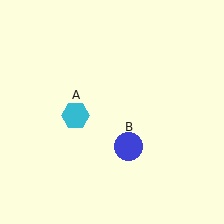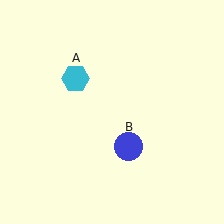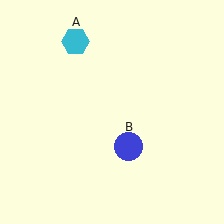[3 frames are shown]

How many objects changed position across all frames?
1 object changed position: cyan hexagon (object A).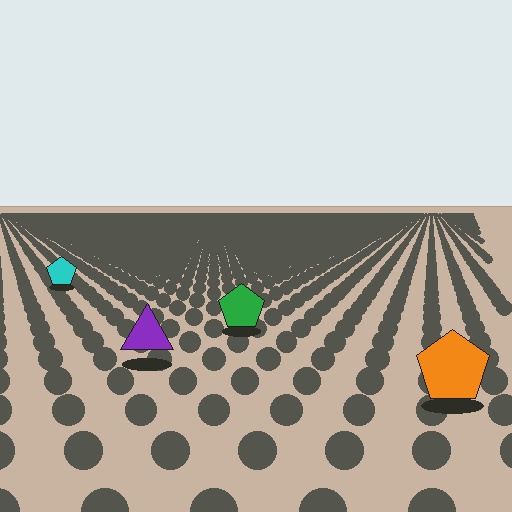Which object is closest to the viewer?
The orange pentagon is closest. The texture marks near it are larger and more spread out.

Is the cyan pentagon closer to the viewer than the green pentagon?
No. The green pentagon is closer — you can tell from the texture gradient: the ground texture is coarser near it.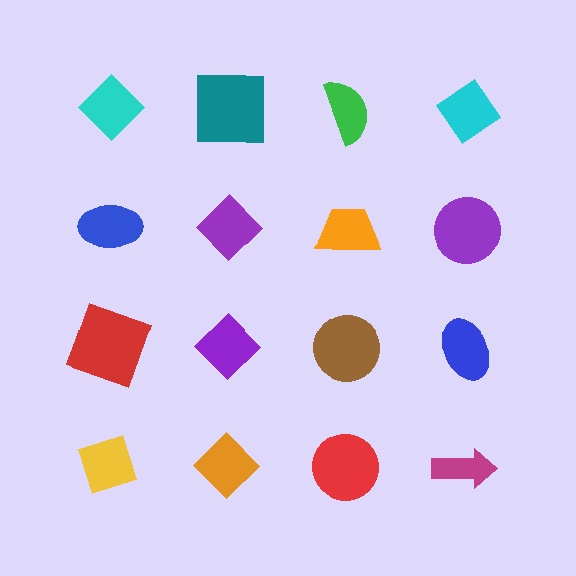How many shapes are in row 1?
4 shapes.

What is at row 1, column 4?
A cyan diamond.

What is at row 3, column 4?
A blue ellipse.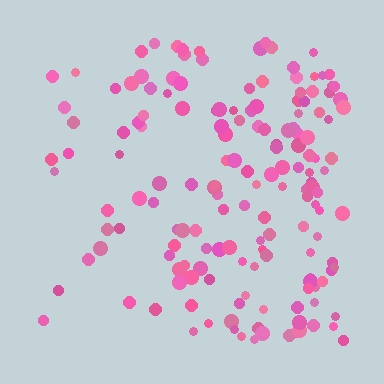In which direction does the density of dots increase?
From left to right, with the right side densest.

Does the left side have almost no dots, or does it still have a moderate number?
Still a moderate number, just noticeably fewer than the right.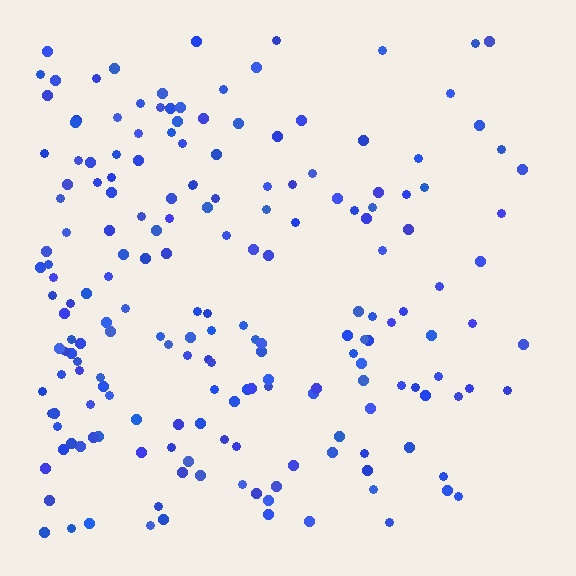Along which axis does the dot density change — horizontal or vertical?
Horizontal.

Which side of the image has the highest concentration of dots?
The left.